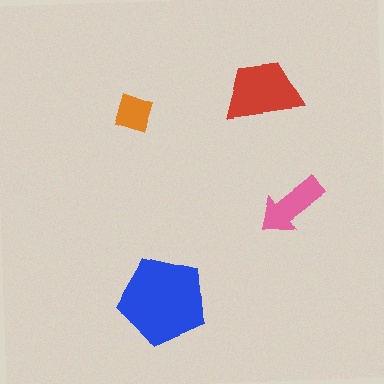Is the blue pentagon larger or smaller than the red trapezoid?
Larger.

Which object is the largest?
The blue pentagon.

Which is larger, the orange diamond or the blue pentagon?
The blue pentagon.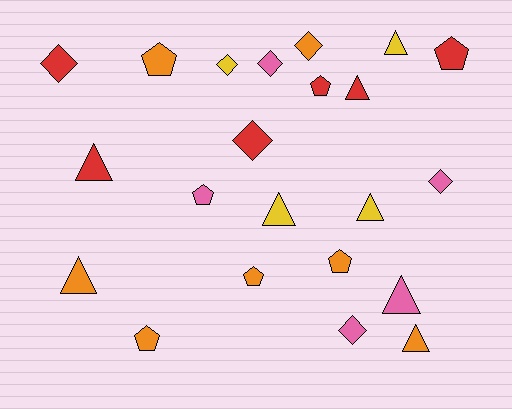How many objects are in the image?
There are 22 objects.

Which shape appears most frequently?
Triangle, with 8 objects.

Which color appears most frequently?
Orange, with 7 objects.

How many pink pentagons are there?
There is 1 pink pentagon.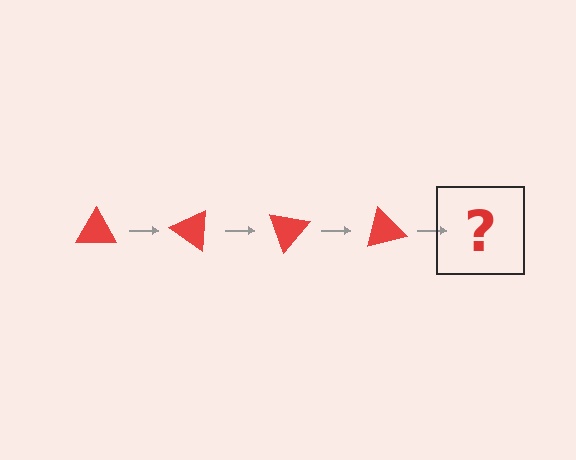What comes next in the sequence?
The next element should be a red triangle rotated 140 degrees.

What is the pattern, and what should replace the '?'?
The pattern is that the triangle rotates 35 degrees each step. The '?' should be a red triangle rotated 140 degrees.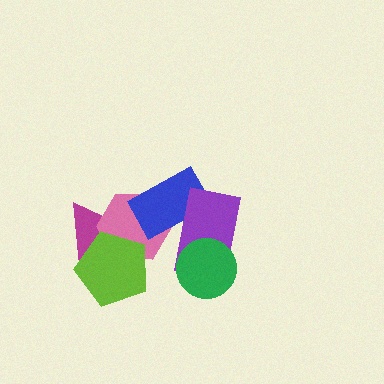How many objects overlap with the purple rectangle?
2 objects overlap with the purple rectangle.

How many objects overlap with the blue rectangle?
2 objects overlap with the blue rectangle.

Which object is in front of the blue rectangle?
The purple rectangle is in front of the blue rectangle.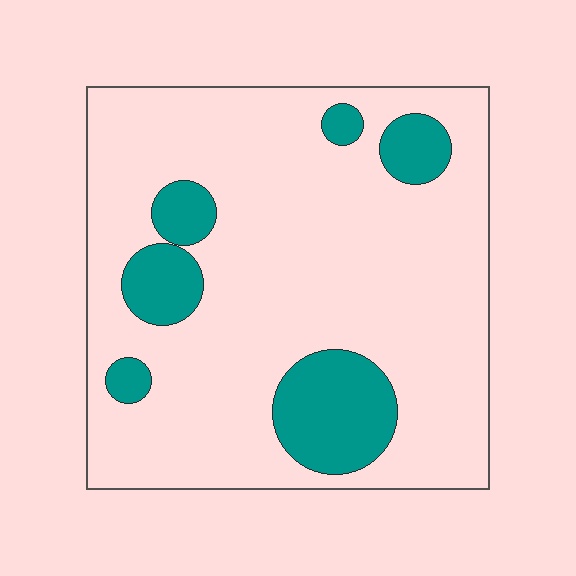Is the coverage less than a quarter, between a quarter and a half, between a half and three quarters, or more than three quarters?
Less than a quarter.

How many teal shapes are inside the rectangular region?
6.